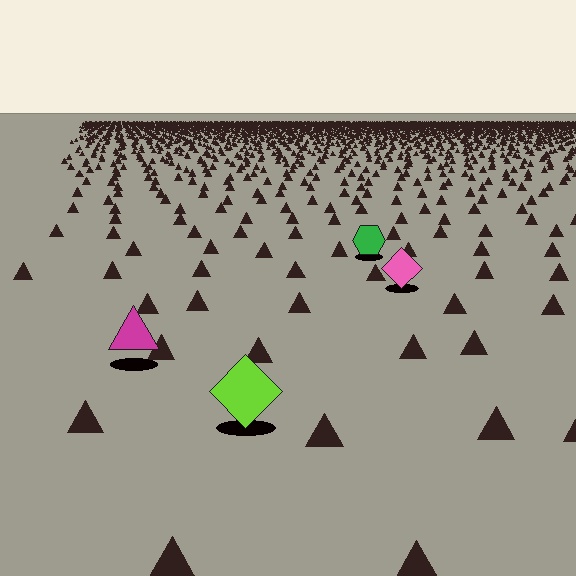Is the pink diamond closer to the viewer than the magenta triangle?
No. The magenta triangle is closer — you can tell from the texture gradient: the ground texture is coarser near it.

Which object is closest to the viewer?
The lime diamond is closest. The texture marks near it are larger and more spread out.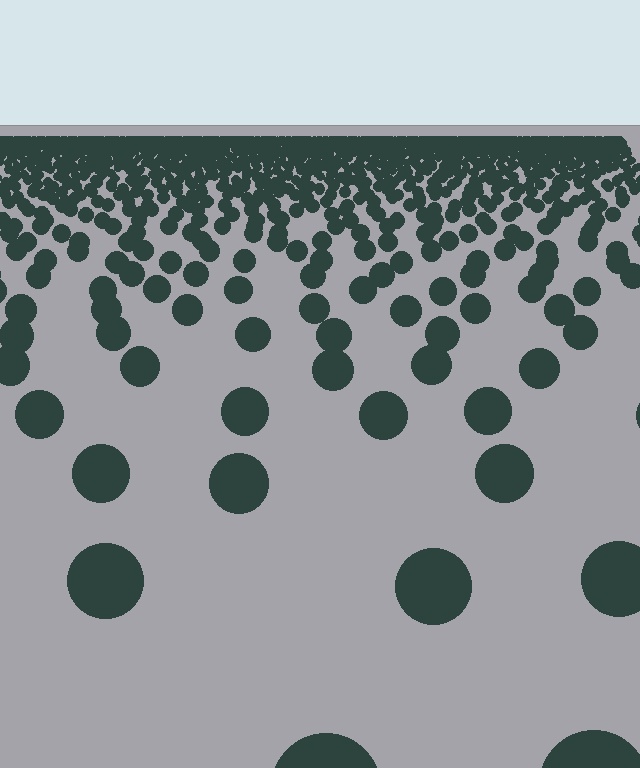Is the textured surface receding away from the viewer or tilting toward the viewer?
The surface is receding away from the viewer. Texture elements get smaller and denser toward the top.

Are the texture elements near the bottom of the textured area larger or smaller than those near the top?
Larger. Near the bottom, elements are closer to the viewer and appear at a bigger on-screen size.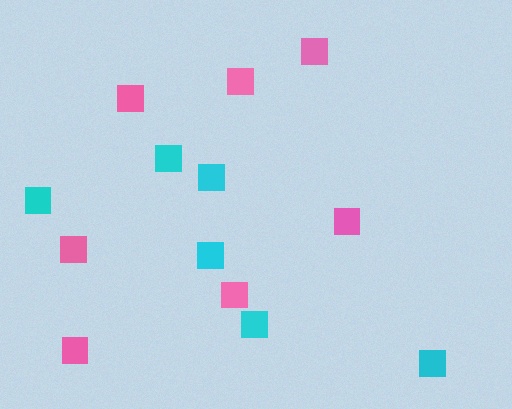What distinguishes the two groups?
There are 2 groups: one group of cyan squares (6) and one group of pink squares (7).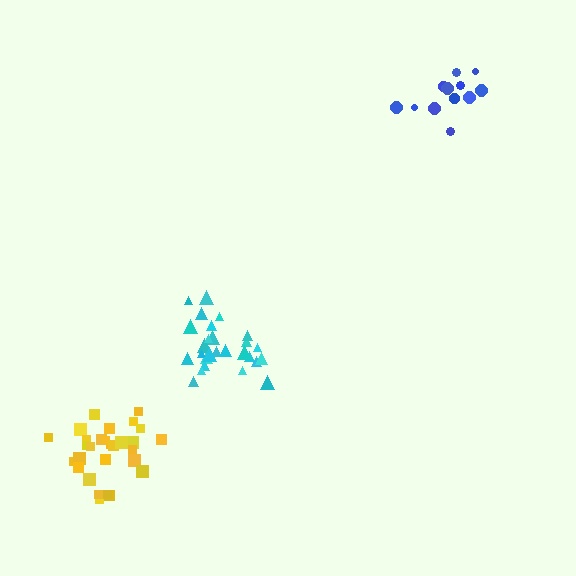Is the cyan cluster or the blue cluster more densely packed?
Cyan.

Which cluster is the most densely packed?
Cyan.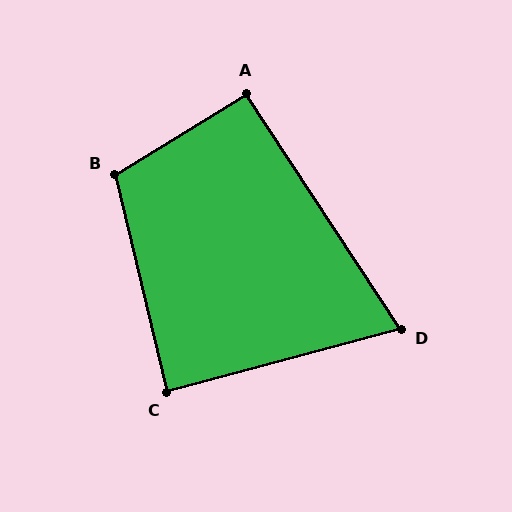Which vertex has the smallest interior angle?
D, at approximately 72 degrees.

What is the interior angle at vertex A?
Approximately 92 degrees (approximately right).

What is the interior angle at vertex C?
Approximately 88 degrees (approximately right).